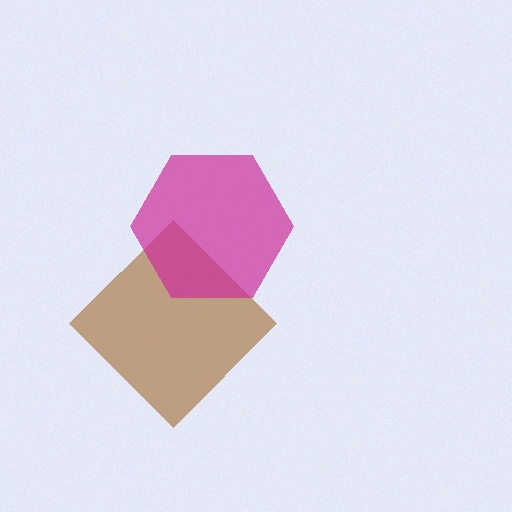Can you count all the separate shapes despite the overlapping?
Yes, there are 2 separate shapes.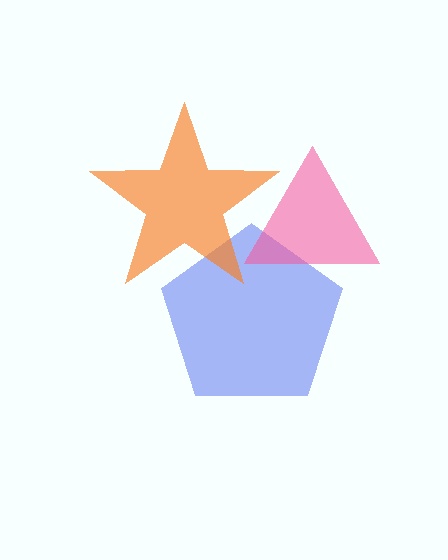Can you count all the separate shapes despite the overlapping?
Yes, there are 3 separate shapes.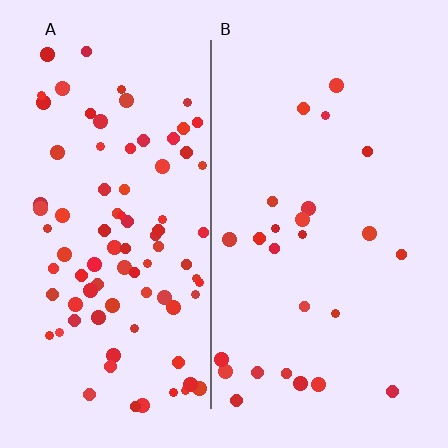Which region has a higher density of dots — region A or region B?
A (the left).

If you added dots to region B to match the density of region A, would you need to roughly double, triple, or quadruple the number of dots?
Approximately quadruple.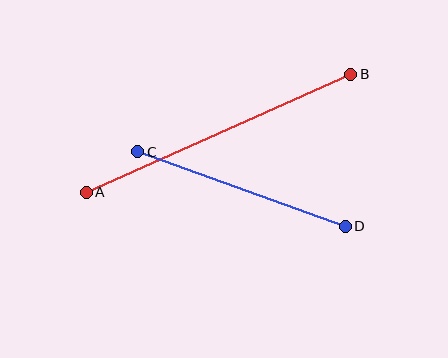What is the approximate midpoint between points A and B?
The midpoint is at approximately (219, 133) pixels.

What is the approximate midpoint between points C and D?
The midpoint is at approximately (241, 189) pixels.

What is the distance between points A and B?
The distance is approximately 289 pixels.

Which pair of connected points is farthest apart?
Points A and B are farthest apart.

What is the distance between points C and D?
The distance is approximately 220 pixels.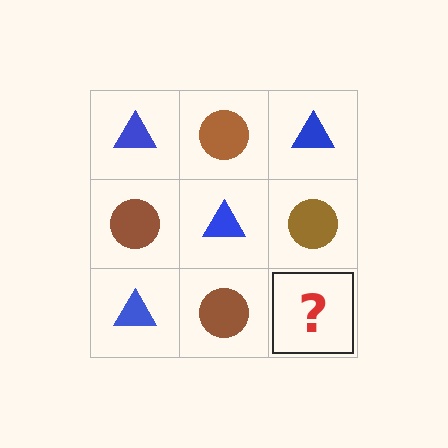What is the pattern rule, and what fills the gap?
The rule is that it alternates blue triangle and brown circle in a checkerboard pattern. The gap should be filled with a blue triangle.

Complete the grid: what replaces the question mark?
The question mark should be replaced with a blue triangle.